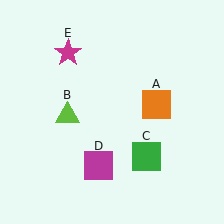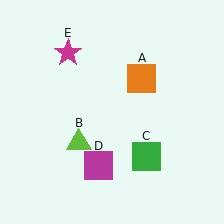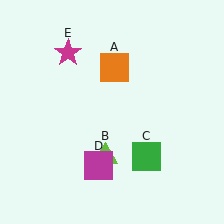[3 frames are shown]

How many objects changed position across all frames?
2 objects changed position: orange square (object A), lime triangle (object B).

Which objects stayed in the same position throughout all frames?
Green square (object C) and magenta square (object D) and magenta star (object E) remained stationary.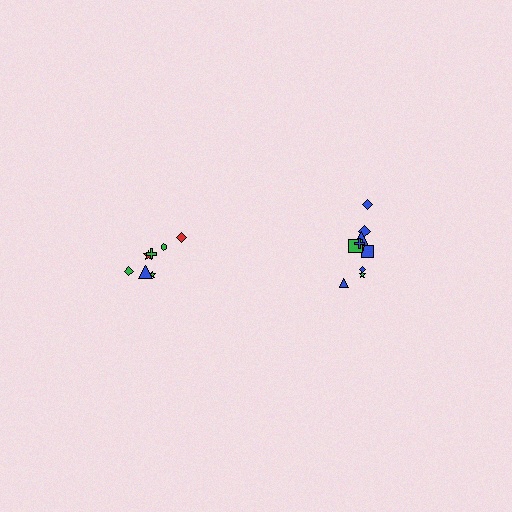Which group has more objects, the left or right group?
The right group.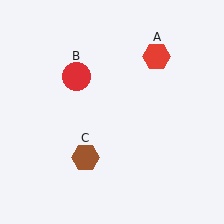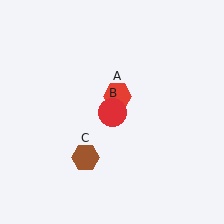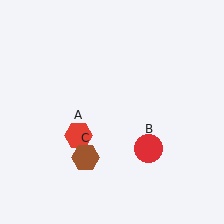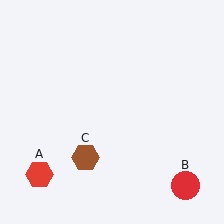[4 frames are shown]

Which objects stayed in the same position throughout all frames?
Brown hexagon (object C) remained stationary.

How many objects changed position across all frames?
2 objects changed position: red hexagon (object A), red circle (object B).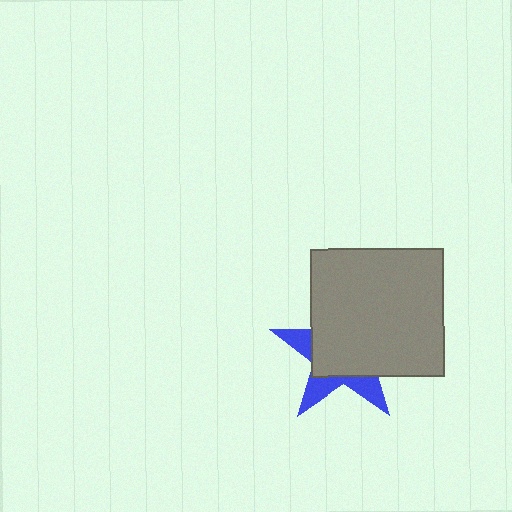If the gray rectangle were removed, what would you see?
You would see the complete blue star.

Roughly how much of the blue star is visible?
A small part of it is visible (roughly 33%).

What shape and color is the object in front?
The object in front is a gray rectangle.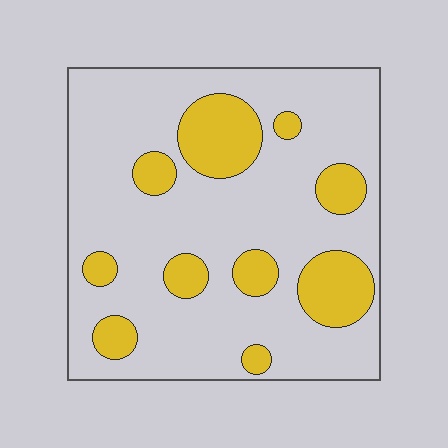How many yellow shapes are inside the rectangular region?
10.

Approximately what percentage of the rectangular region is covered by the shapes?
Approximately 20%.